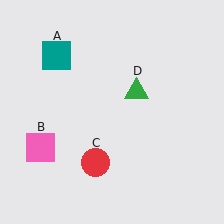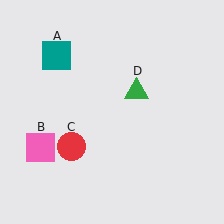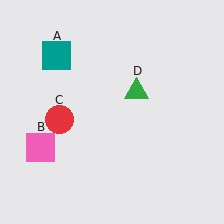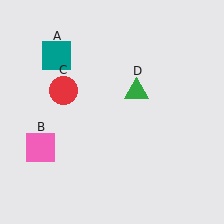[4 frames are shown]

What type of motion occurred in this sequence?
The red circle (object C) rotated clockwise around the center of the scene.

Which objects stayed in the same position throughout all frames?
Teal square (object A) and pink square (object B) and green triangle (object D) remained stationary.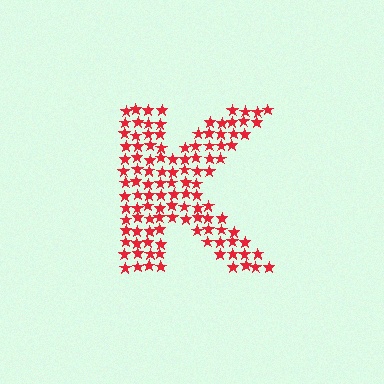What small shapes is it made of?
It is made of small stars.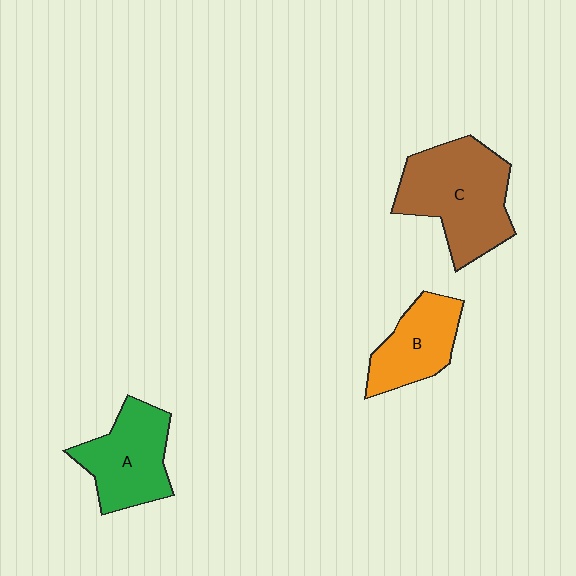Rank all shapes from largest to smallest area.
From largest to smallest: C (brown), A (green), B (orange).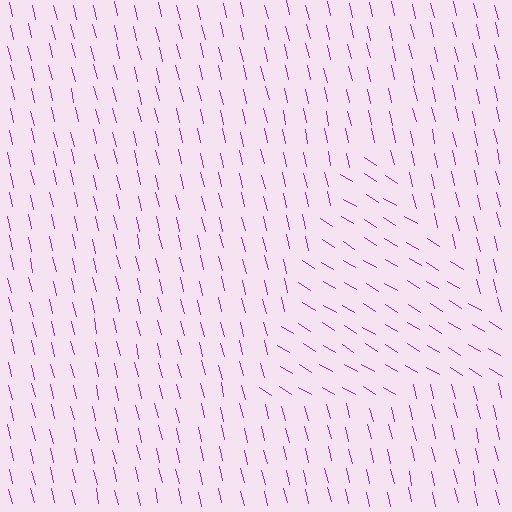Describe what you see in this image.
The image is filled with small purple line segments. A triangle region in the image has lines oriented differently from the surrounding lines, creating a visible texture boundary.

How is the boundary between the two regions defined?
The boundary is defined purely by a change in line orientation (approximately 45 degrees difference). All lines are the same color and thickness.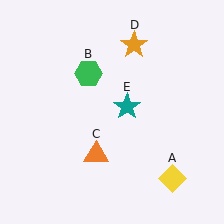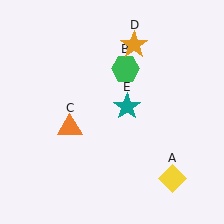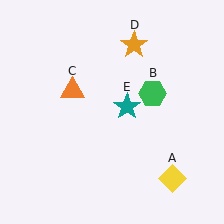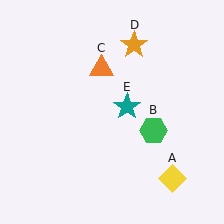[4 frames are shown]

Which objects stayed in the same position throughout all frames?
Yellow diamond (object A) and orange star (object D) and teal star (object E) remained stationary.